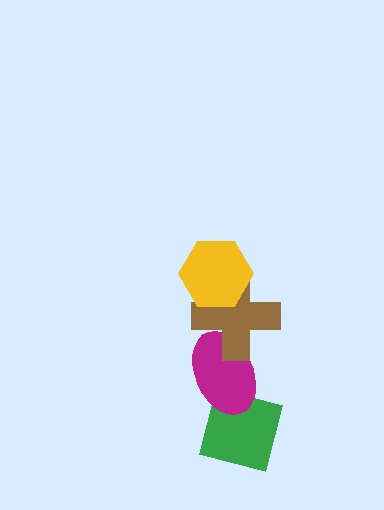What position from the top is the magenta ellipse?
The magenta ellipse is 3rd from the top.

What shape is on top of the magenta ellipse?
The brown cross is on top of the magenta ellipse.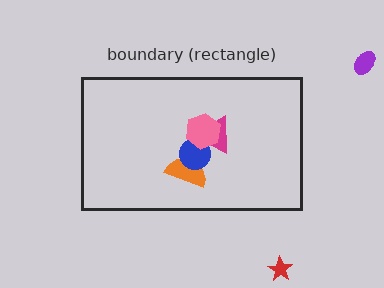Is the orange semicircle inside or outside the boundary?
Inside.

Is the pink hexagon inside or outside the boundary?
Inside.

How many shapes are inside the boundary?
4 inside, 2 outside.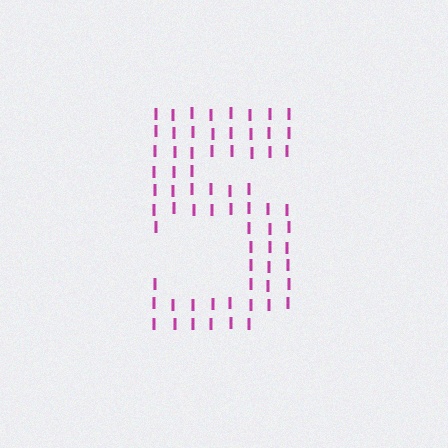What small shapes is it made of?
It is made of small letter I's.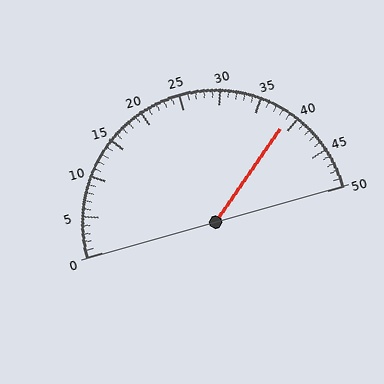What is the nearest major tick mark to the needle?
The nearest major tick mark is 40.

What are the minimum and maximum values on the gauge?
The gauge ranges from 0 to 50.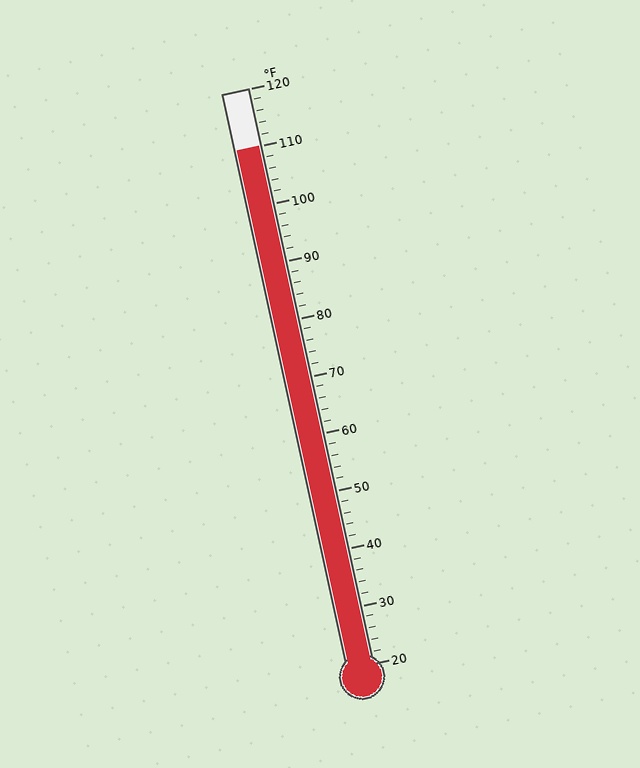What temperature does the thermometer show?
The thermometer shows approximately 110°F.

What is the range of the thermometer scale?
The thermometer scale ranges from 20°F to 120°F.